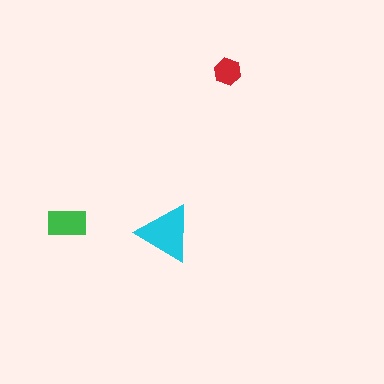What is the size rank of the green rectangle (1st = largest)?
2nd.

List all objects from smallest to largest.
The red hexagon, the green rectangle, the cyan triangle.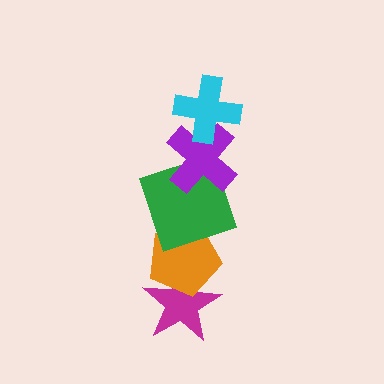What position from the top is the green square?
The green square is 3rd from the top.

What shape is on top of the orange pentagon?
The green square is on top of the orange pentagon.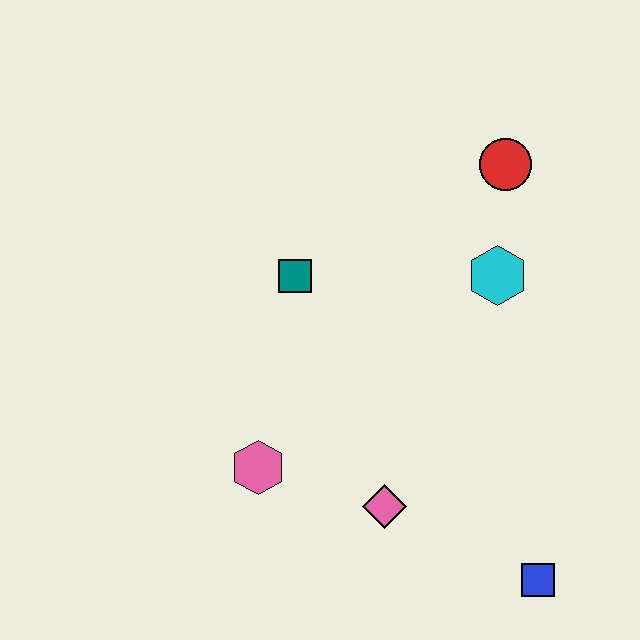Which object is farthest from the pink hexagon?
The red circle is farthest from the pink hexagon.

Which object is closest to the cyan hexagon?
The red circle is closest to the cyan hexagon.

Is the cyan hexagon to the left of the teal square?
No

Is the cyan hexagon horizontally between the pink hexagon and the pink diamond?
No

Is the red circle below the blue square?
No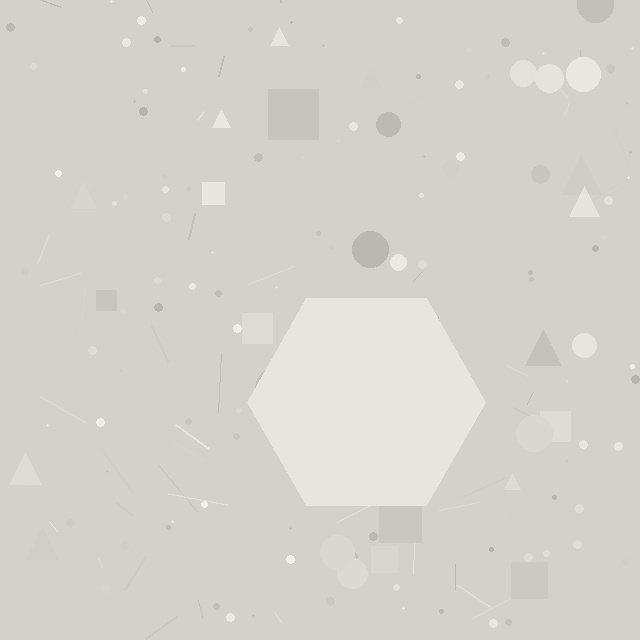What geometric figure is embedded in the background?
A hexagon is embedded in the background.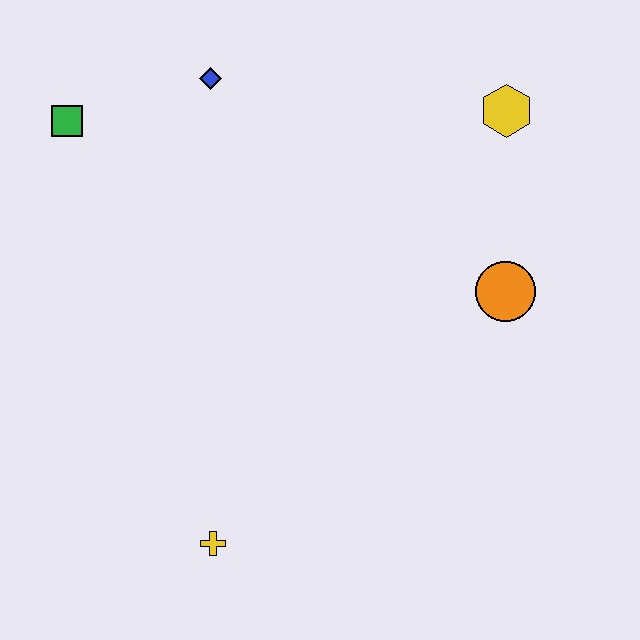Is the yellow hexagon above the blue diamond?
No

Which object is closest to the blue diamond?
The green square is closest to the blue diamond.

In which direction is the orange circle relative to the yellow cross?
The orange circle is to the right of the yellow cross.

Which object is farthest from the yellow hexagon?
The yellow cross is farthest from the yellow hexagon.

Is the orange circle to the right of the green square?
Yes